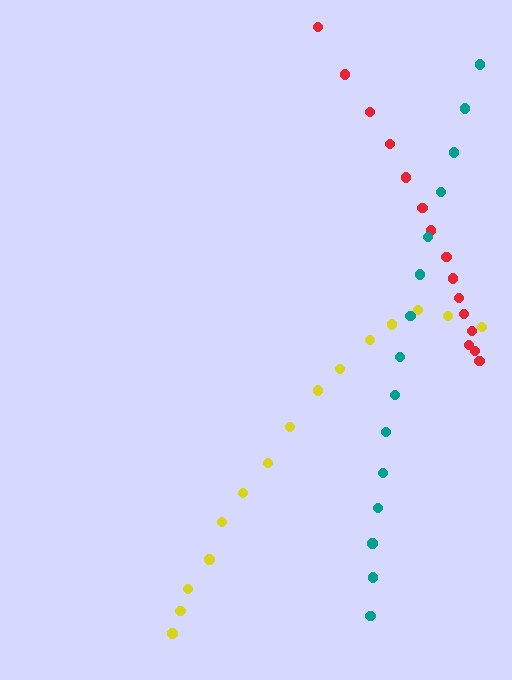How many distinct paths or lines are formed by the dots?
There are 3 distinct paths.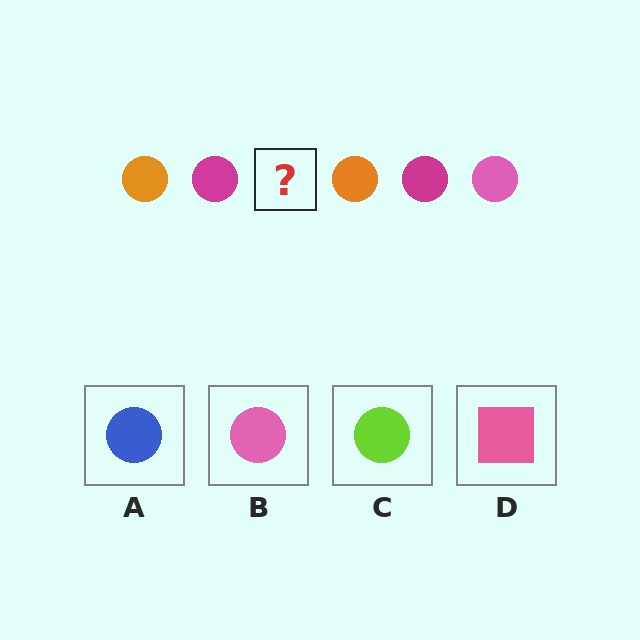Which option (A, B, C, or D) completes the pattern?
B.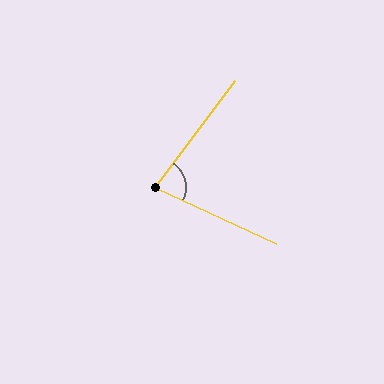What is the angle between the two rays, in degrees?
Approximately 78 degrees.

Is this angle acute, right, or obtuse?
It is acute.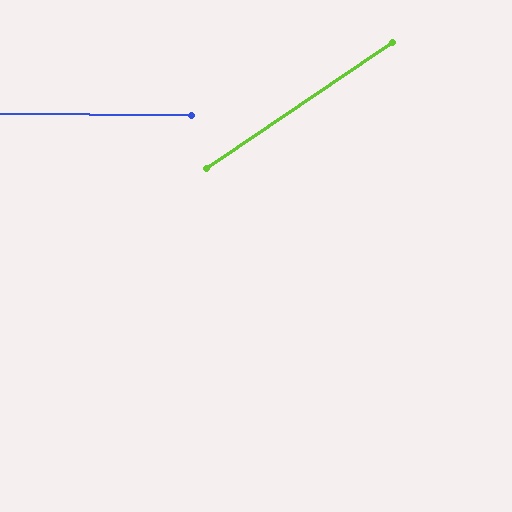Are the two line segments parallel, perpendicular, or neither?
Neither parallel nor perpendicular — they differ by about 35°.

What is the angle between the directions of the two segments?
Approximately 35 degrees.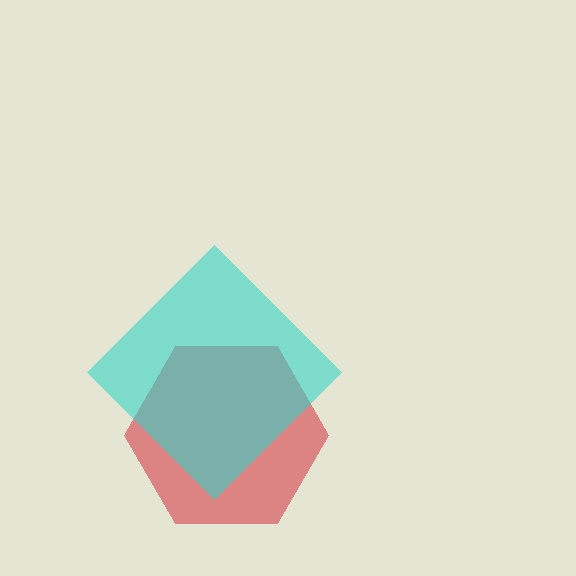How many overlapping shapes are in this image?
There are 2 overlapping shapes in the image.